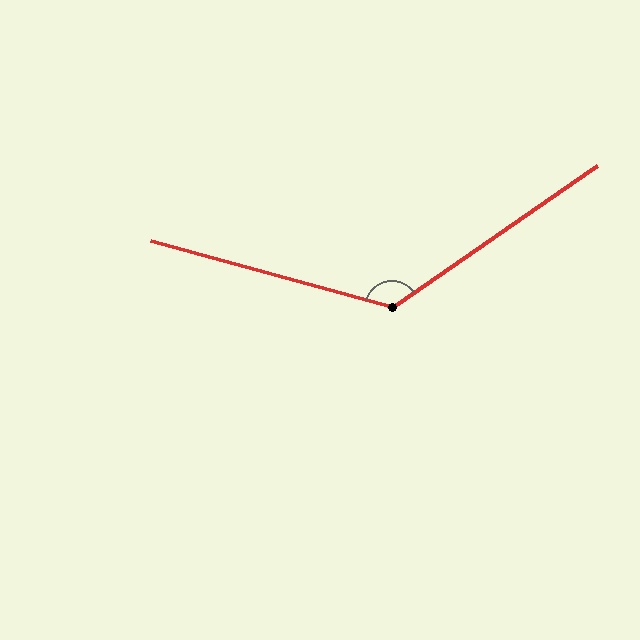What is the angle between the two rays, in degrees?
Approximately 130 degrees.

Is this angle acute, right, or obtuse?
It is obtuse.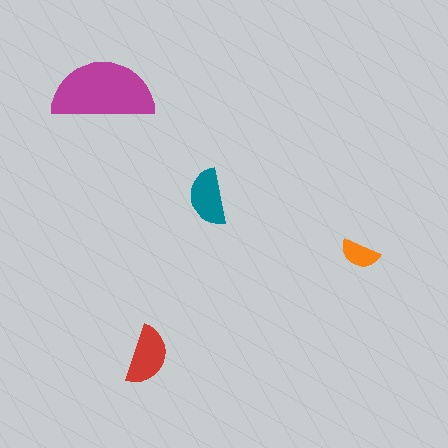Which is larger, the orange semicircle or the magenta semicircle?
The magenta one.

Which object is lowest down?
The red semicircle is bottommost.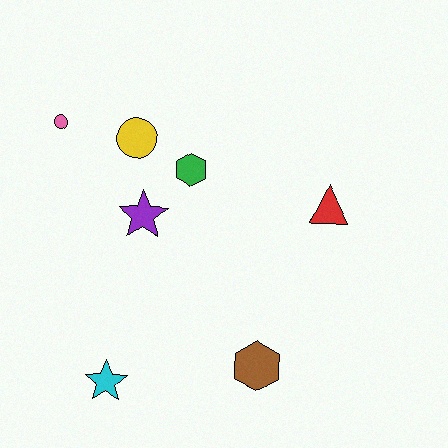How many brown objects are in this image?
There is 1 brown object.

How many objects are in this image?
There are 7 objects.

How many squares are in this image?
There are no squares.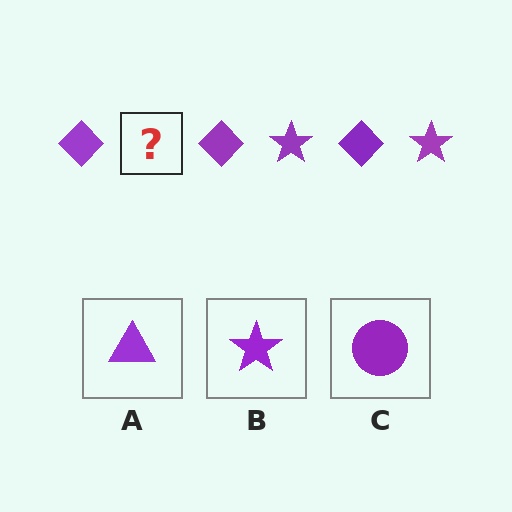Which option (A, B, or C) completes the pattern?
B.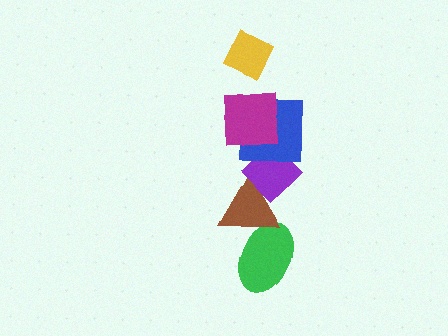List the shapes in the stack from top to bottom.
From top to bottom: the yellow diamond, the magenta square, the blue square, the purple diamond, the brown triangle, the green ellipse.